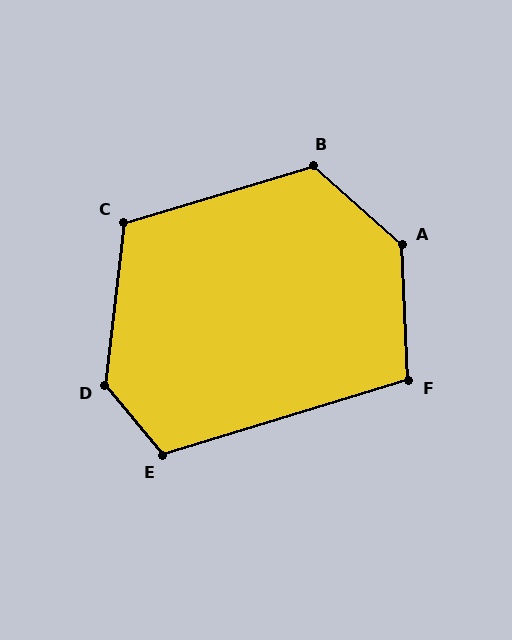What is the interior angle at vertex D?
Approximately 134 degrees (obtuse).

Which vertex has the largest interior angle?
A, at approximately 134 degrees.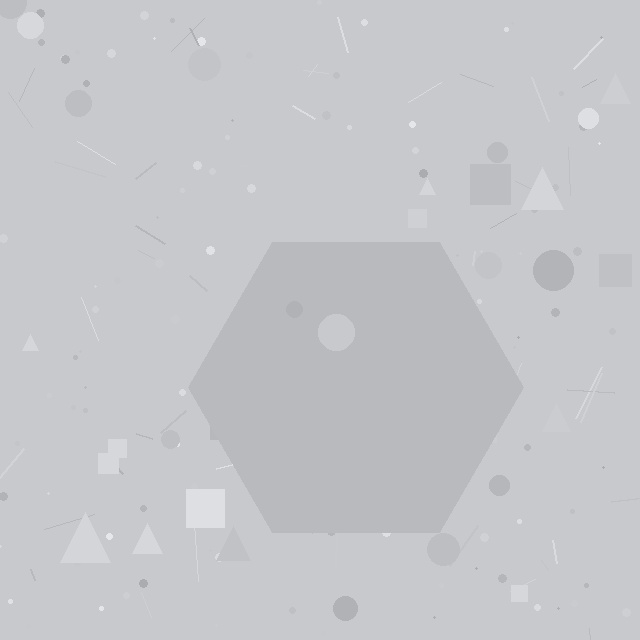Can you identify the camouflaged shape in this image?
The camouflaged shape is a hexagon.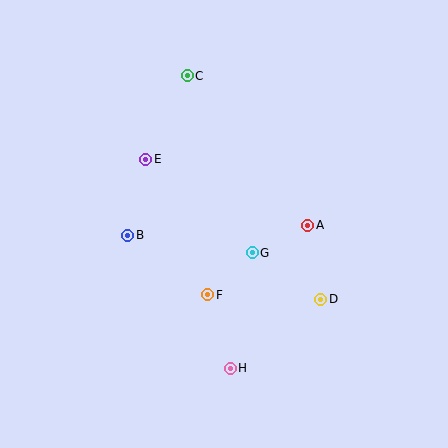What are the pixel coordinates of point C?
Point C is at (187, 76).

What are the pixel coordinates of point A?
Point A is at (308, 225).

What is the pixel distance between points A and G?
The distance between A and G is 62 pixels.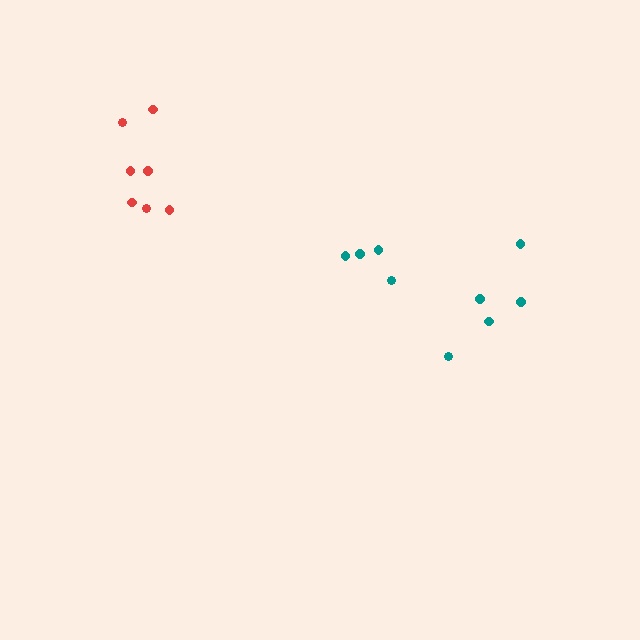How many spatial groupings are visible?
There are 2 spatial groupings.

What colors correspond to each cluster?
The clusters are colored: teal, red.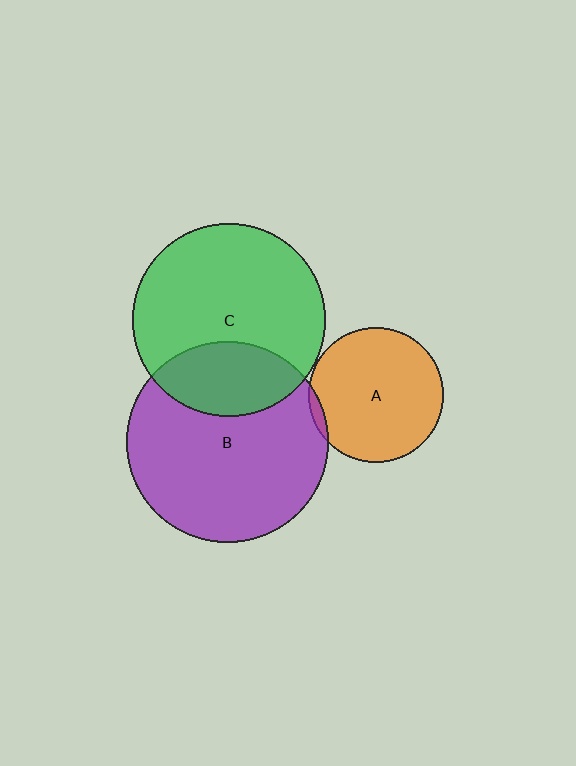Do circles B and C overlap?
Yes.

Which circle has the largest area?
Circle B (purple).